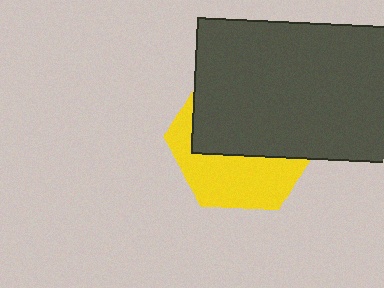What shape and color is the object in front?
The object in front is a dark gray rectangle.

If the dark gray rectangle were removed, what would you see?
You would see the complete yellow hexagon.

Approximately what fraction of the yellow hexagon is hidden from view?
Roughly 58% of the yellow hexagon is hidden behind the dark gray rectangle.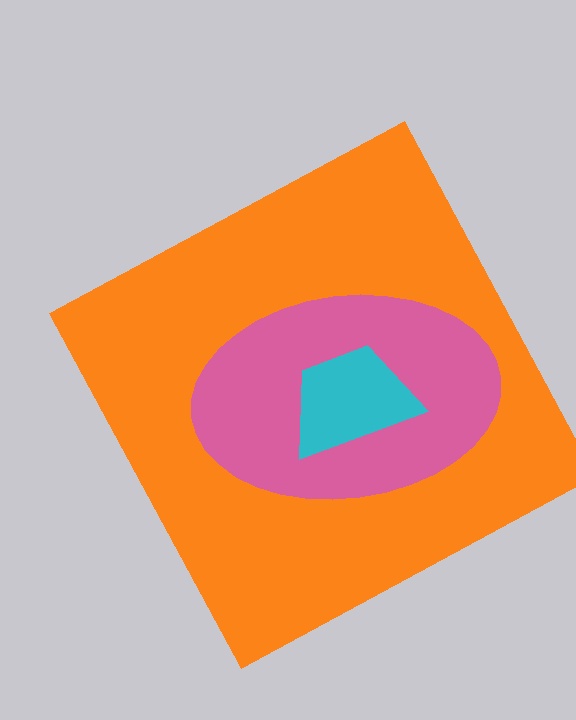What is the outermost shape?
The orange square.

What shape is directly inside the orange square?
The pink ellipse.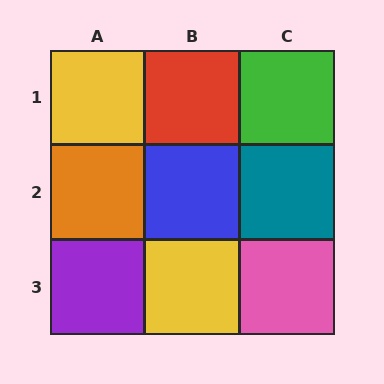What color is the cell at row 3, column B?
Yellow.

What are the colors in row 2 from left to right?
Orange, blue, teal.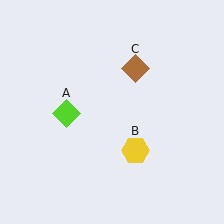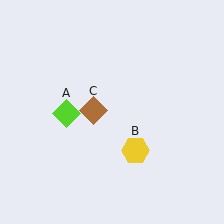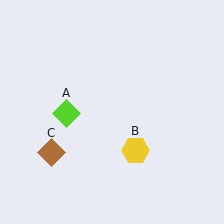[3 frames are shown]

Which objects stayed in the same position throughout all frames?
Lime diamond (object A) and yellow hexagon (object B) remained stationary.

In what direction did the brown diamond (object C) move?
The brown diamond (object C) moved down and to the left.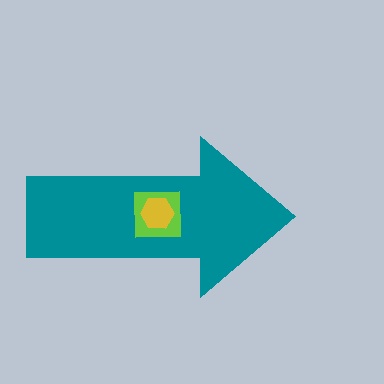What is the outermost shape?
The teal arrow.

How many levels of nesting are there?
3.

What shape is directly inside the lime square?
The yellow hexagon.